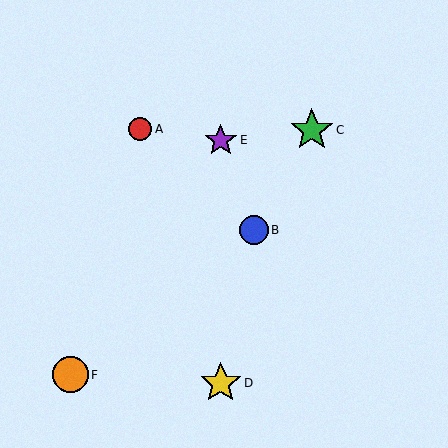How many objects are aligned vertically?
2 objects (D, E) are aligned vertically.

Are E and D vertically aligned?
Yes, both are at x≈221.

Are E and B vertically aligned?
No, E is at x≈221 and B is at x≈254.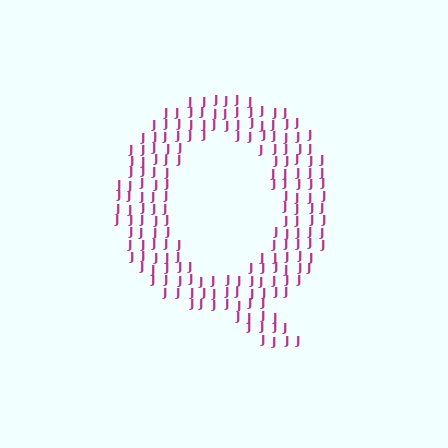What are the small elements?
The small elements are letter J's.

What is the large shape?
The large shape is the letter Q.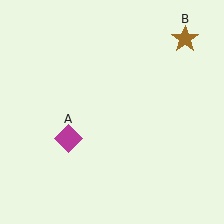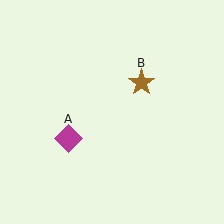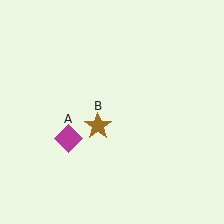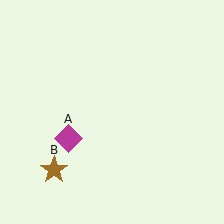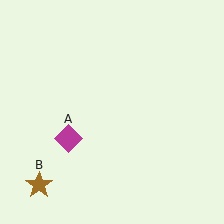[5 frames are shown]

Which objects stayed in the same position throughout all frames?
Magenta diamond (object A) remained stationary.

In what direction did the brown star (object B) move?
The brown star (object B) moved down and to the left.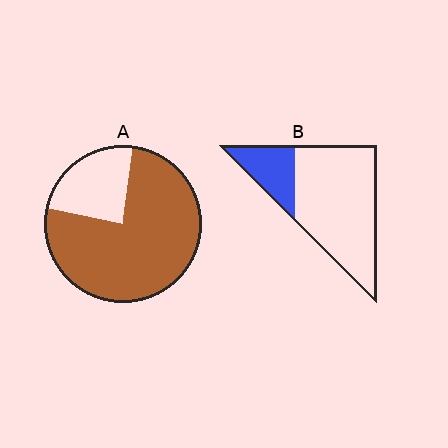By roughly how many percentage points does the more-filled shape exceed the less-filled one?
By roughly 55 percentage points (A over B).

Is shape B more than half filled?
No.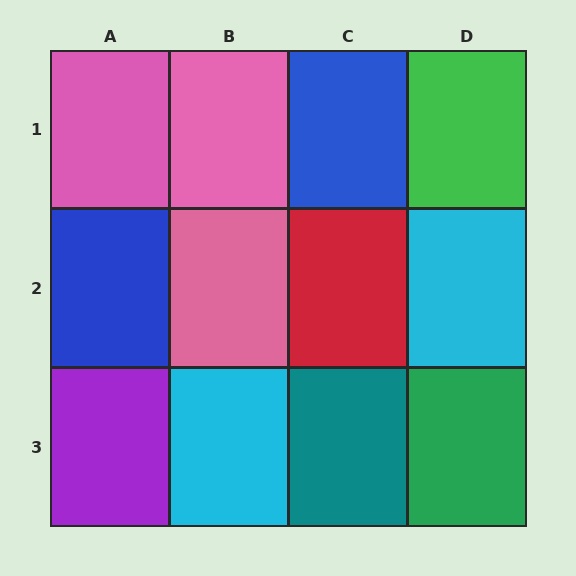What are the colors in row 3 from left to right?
Purple, cyan, teal, green.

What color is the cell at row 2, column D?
Cyan.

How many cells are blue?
2 cells are blue.